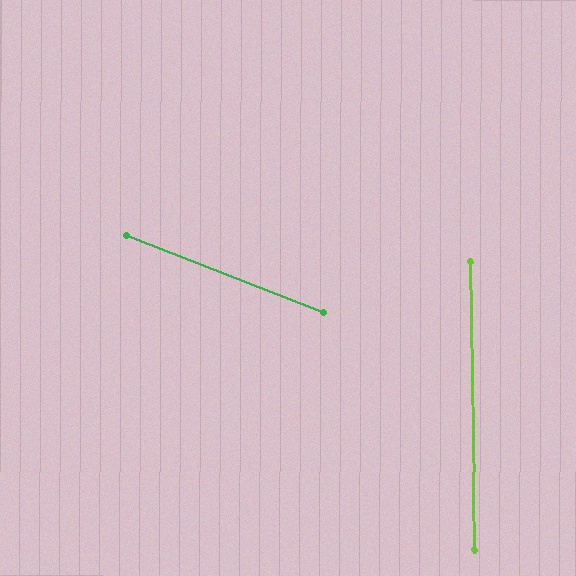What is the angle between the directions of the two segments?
Approximately 68 degrees.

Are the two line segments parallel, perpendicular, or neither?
Neither parallel nor perpendicular — they differ by about 68°.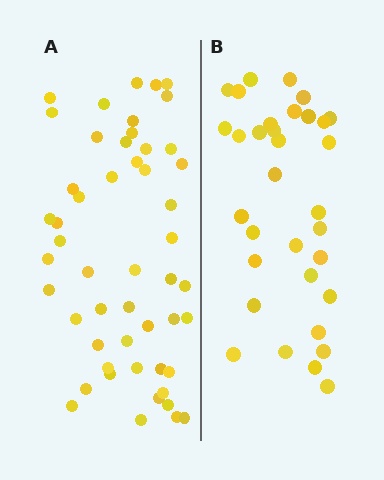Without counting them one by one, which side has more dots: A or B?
Region A (the left region) has more dots.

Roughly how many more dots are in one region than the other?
Region A has approximately 20 more dots than region B.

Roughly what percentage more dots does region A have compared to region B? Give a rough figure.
About 55% more.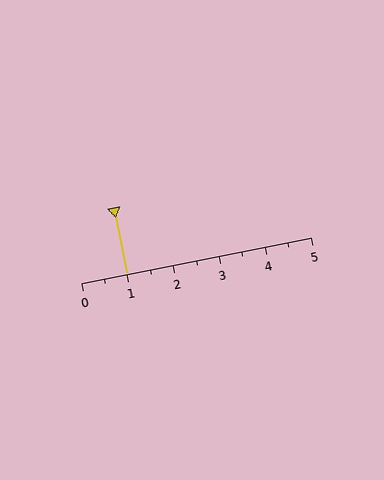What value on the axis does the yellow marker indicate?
The marker indicates approximately 1.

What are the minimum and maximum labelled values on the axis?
The axis runs from 0 to 5.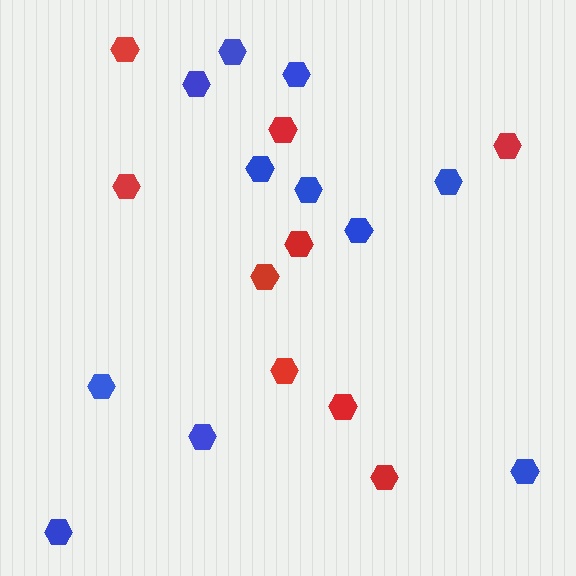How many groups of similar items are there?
There are 2 groups: one group of red hexagons (9) and one group of blue hexagons (11).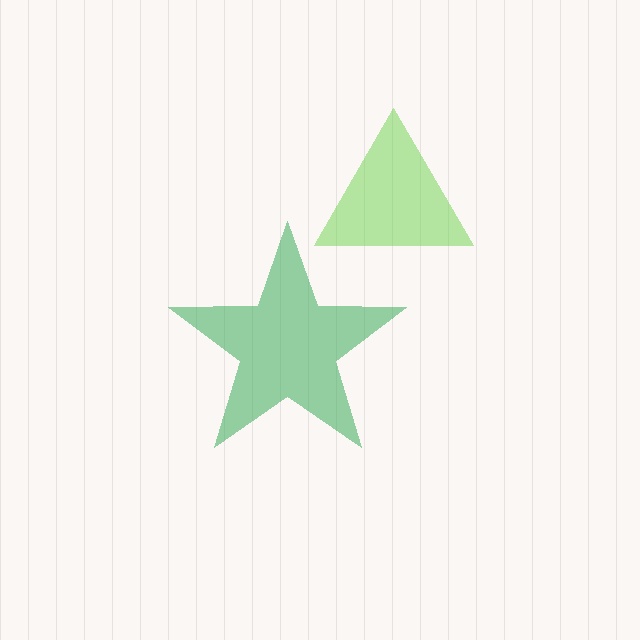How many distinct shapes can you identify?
There are 2 distinct shapes: a lime triangle, a green star.